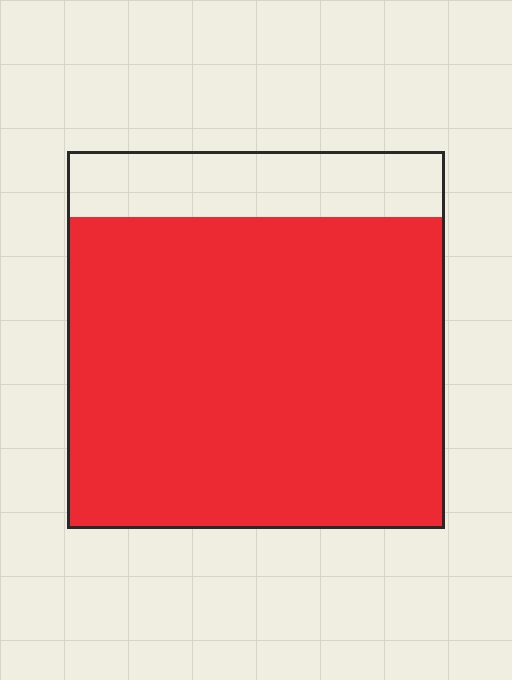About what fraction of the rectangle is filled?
About five sixths (5/6).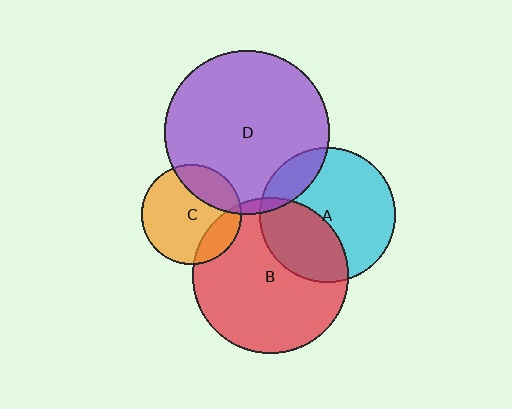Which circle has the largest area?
Circle D (purple).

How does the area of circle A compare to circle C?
Approximately 1.8 times.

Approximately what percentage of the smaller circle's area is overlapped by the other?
Approximately 35%.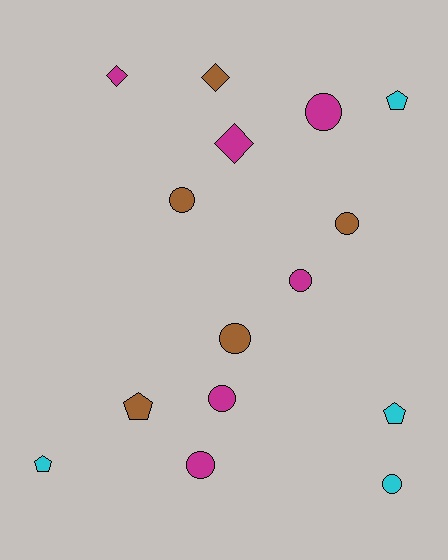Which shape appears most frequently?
Circle, with 8 objects.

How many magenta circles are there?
There are 4 magenta circles.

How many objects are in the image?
There are 15 objects.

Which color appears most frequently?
Magenta, with 6 objects.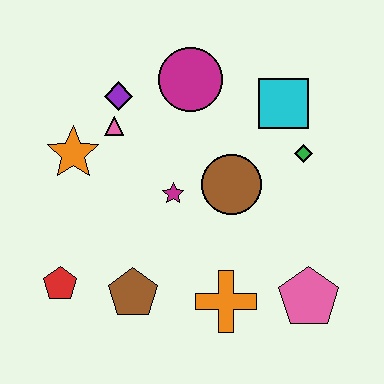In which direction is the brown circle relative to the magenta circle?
The brown circle is below the magenta circle.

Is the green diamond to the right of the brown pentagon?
Yes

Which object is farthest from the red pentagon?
The cyan square is farthest from the red pentagon.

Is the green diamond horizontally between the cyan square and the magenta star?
No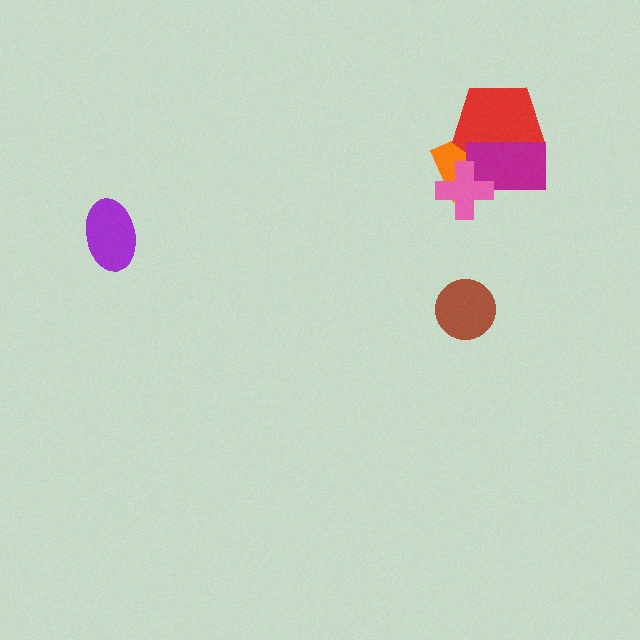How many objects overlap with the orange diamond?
3 objects overlap with the orange diamond.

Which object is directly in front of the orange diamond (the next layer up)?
The red pentagon is directly in front of the orange diamond.